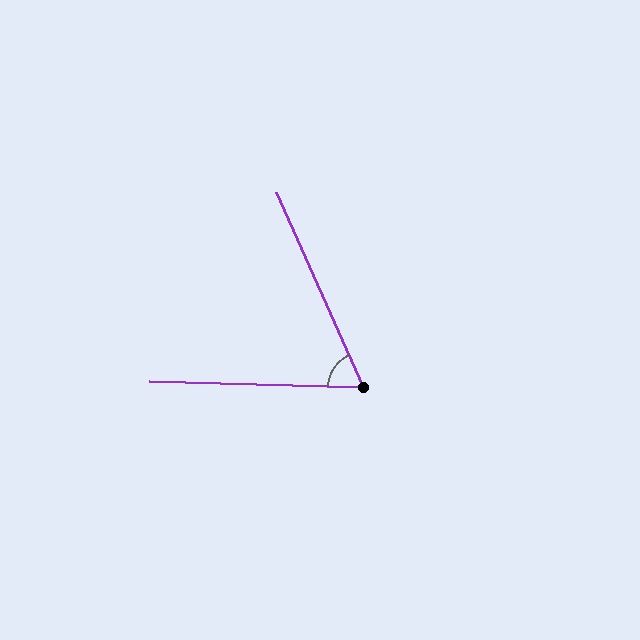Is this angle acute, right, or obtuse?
It is acute.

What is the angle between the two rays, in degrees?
Approximately 64 degrees.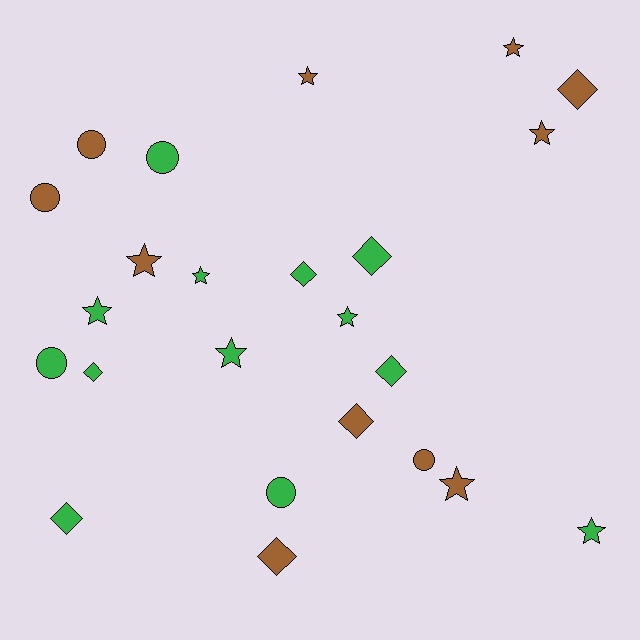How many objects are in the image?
There are 24 objects.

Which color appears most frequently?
Green, with 13 objects.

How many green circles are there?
There are 3 green circles.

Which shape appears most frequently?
Star, with 10 objects.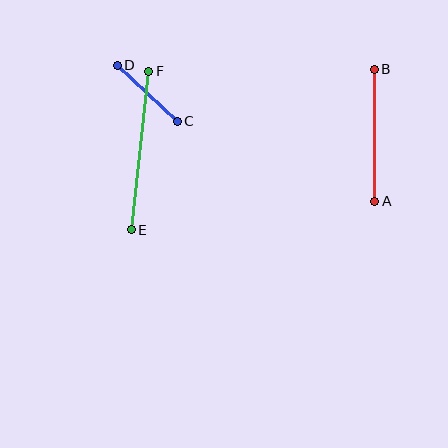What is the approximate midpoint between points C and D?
The midpoint is at approximately (147, 93) pixels.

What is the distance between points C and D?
The distance is approximately 82 pixels.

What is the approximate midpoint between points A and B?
The midpoint is at approximately (375, 135) pixels.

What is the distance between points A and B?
The distance is approximately 132 pixels.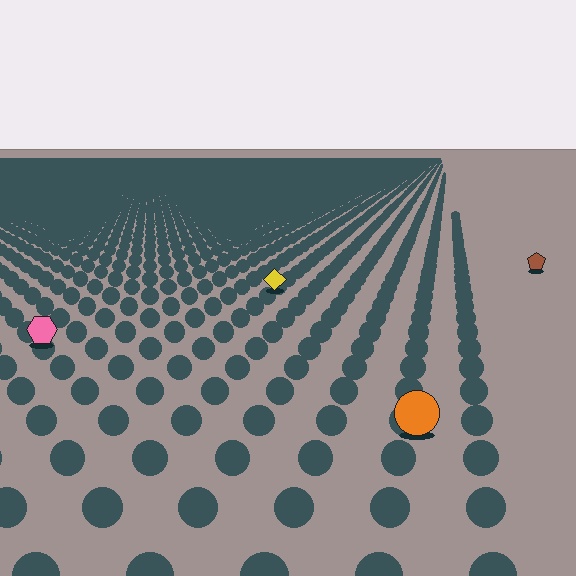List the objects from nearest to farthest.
From nearest to farthest: the orange circle, the pink hexagon, the yellow diamond, the brown pentagon.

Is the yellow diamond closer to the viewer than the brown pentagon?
Yes. The yellow diamond is closer — you can tell from the texture gradient: the ground texture is coarser near it.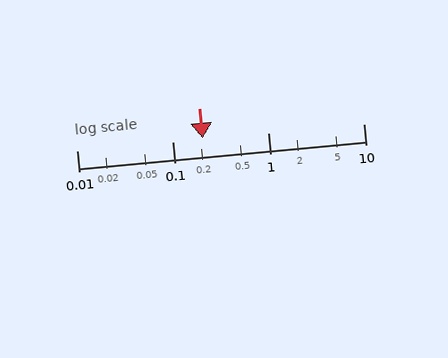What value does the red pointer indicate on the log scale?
The pointer indicates approximately 0.21.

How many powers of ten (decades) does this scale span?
The scale spans 3 decades, from 0.01 to 10.